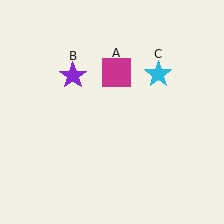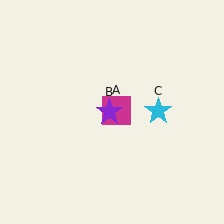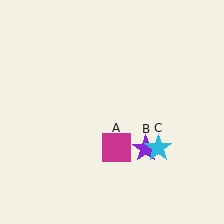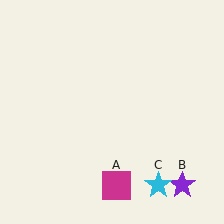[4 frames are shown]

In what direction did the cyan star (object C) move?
The cyan star (object C) moved down.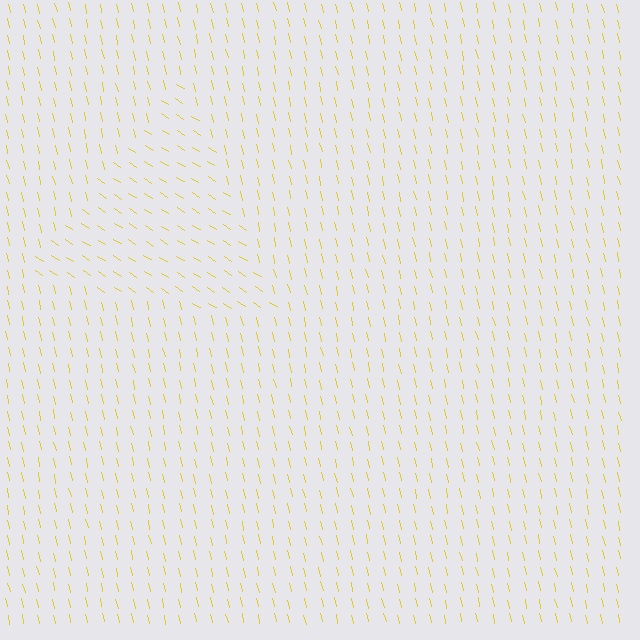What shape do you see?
I see a triangle.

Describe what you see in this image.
The image is filled with small yellow line segments. A triangle region in the image has lines oriented differently from the surrounding lines, creating a visible texture boundary.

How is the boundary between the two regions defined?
The boundary is defined purely by a change in line orientation (approximately 45 degrees difference). All lines are the same color and thickness.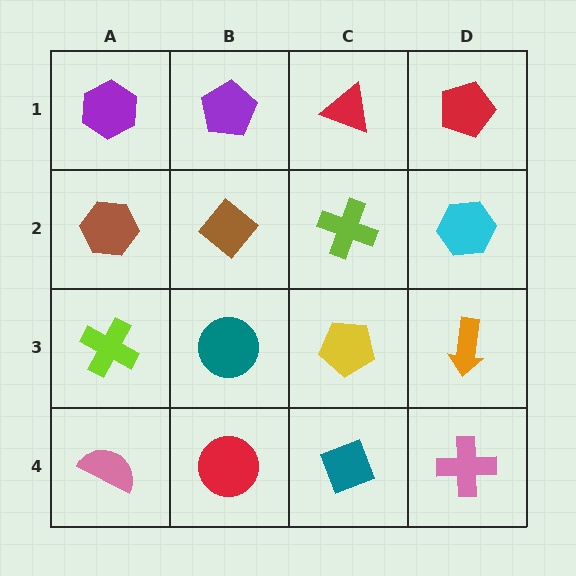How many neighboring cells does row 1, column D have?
2.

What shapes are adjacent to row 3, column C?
A lime cross (row 2, column C), a teal diamond (row 4, column C), a teal circle (row 3, column B), an orange arrow (row 3, column D).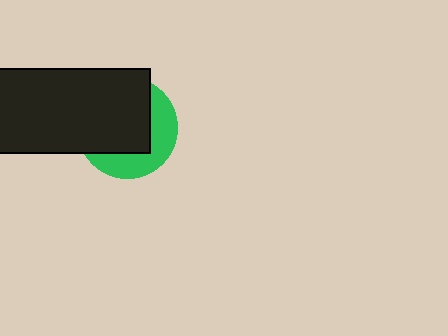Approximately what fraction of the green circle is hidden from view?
Roughly 62% of the green circle is hidden behind the black rectangle.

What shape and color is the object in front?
The object in front is a black rectangle.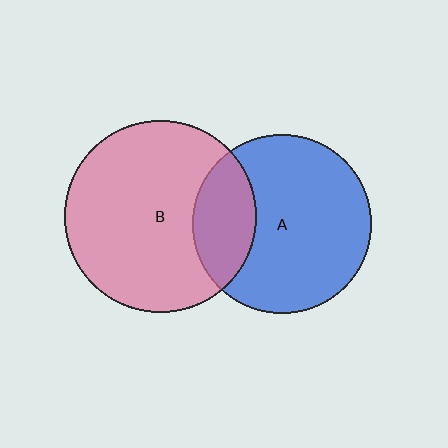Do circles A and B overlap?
Yes.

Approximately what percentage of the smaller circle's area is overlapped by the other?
Approximately 25%.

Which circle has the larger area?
Circle B (pink).